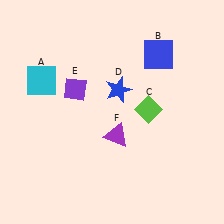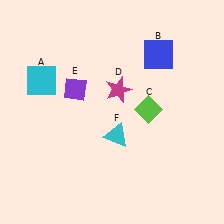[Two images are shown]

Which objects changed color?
D changed from blue to magenta. F changed from purple to cyan.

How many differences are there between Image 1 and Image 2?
There are 2 differences between the two images.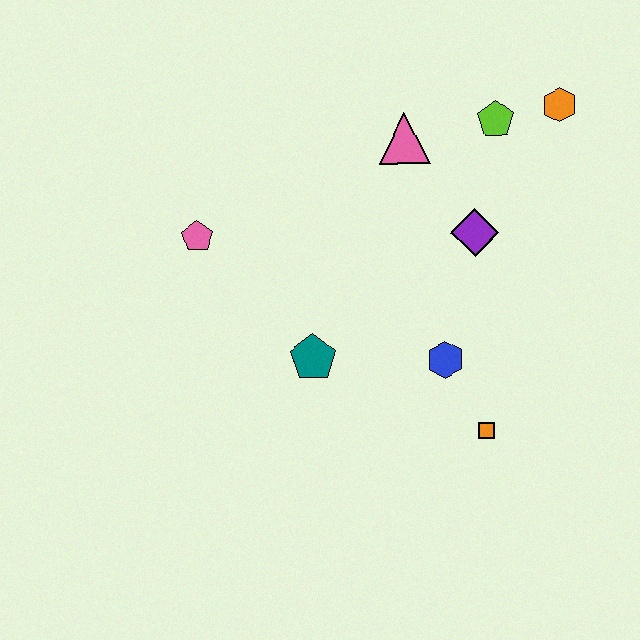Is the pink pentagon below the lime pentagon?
Yes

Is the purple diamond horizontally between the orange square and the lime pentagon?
No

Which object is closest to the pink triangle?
The lime pentagon is closest to the pink triangle.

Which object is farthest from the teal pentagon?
The orange hexagon is farthest from the teal pentagon.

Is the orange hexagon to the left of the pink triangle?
No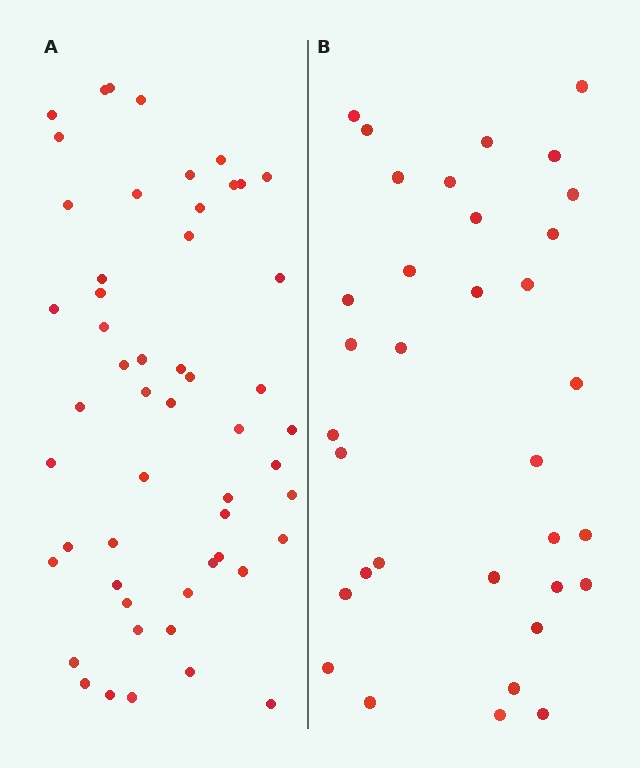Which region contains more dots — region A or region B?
Region A (the left region) has more dots.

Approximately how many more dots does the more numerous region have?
Region A has approximately 20 more dots than region B.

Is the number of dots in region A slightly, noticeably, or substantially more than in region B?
Region A has substantially more. The ratio is roughly 1.6 to 1.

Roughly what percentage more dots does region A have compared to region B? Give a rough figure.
About 55% more.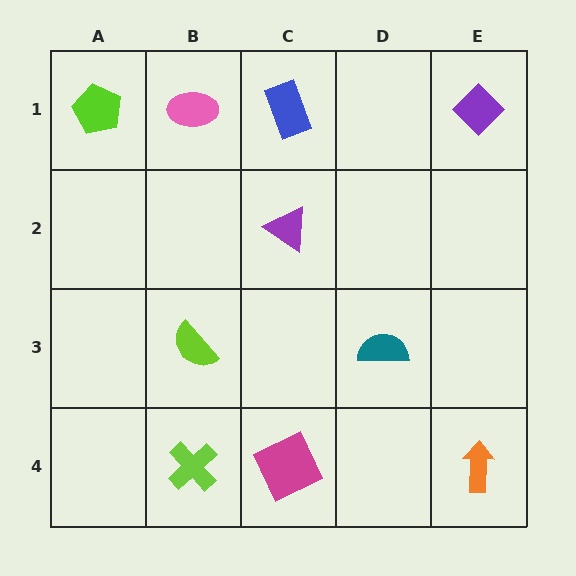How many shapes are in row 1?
4 shapes.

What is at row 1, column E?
A purple diamond.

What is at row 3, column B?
A lime semicircle.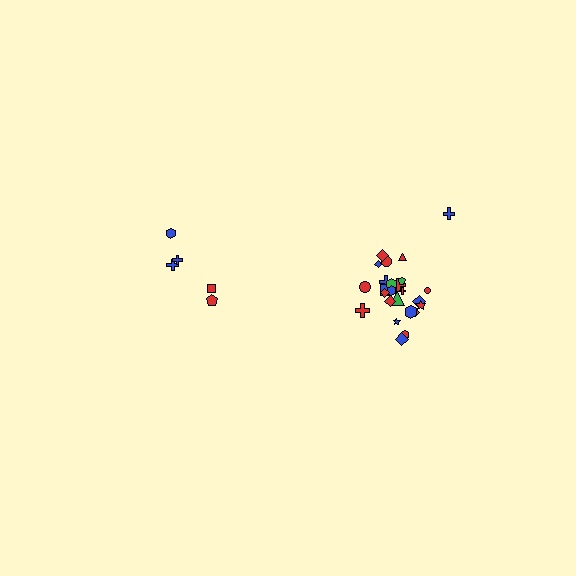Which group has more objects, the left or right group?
The right group.